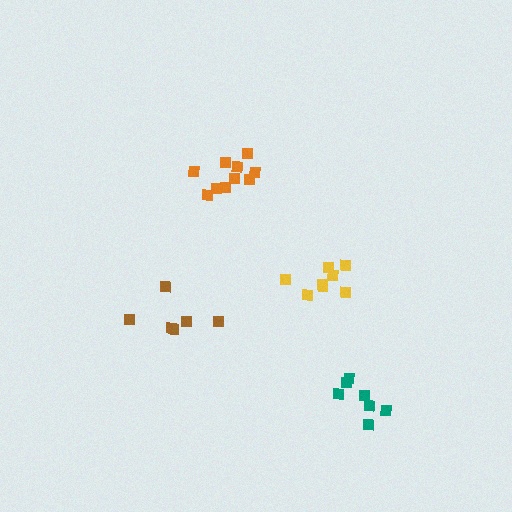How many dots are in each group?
Group 1: 6 dots, Group 2: 10 dots, Group 3: 7 dots, Group 4: 8 dots (31 total).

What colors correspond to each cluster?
The clusters are colored: brown, orange, teal, yellow.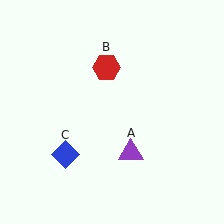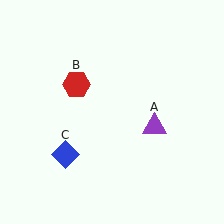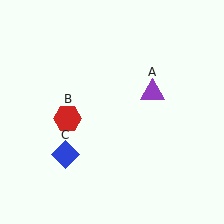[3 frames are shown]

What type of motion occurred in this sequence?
The purple triangle (object A), red hexagon (object B) rotated counterclockwise around the center of the scene.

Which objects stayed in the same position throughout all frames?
Blue diamond (object C) remained stationary.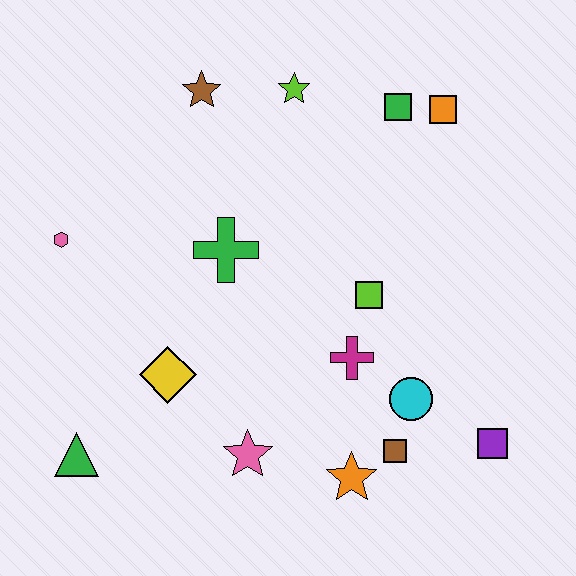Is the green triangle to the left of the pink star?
Yes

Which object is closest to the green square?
The orange square is closest to the green square.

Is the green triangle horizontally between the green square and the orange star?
No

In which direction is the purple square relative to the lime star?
The purple square is below the lime star.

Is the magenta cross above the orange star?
Yes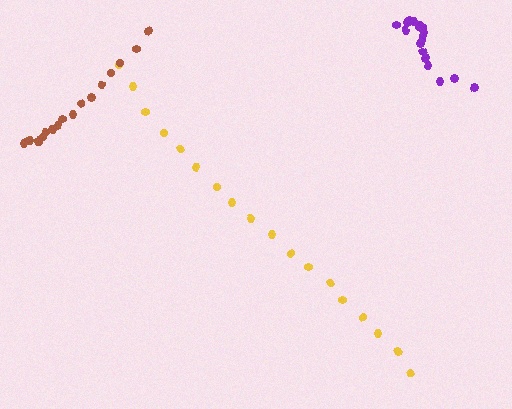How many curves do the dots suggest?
There are 3 distinct paths.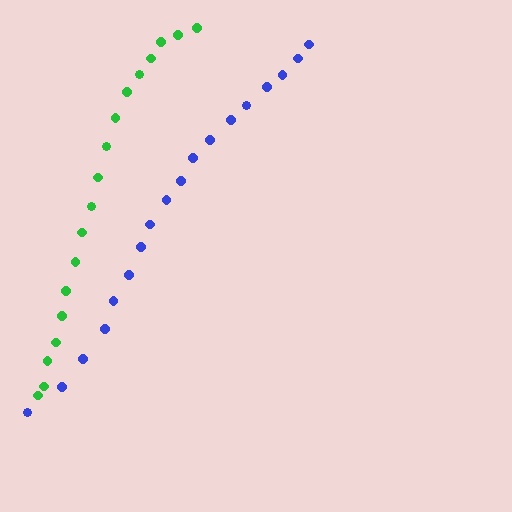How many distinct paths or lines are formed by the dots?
There are 2 distinct paths.